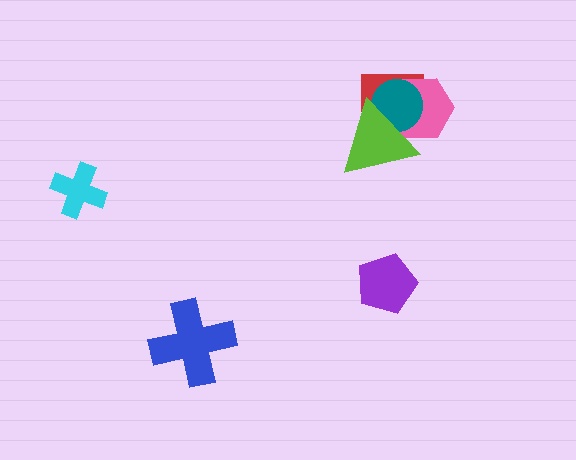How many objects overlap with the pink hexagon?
3 objects overlap with the pink hexagon.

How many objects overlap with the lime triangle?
3 objects overlap with the lime triangle.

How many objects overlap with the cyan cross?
0 objects overlap with the cyan cross.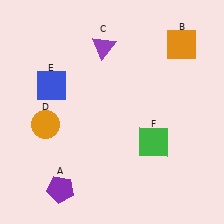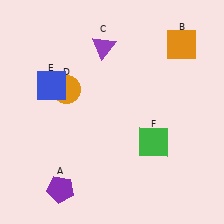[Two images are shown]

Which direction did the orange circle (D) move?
The orange circle (D) moved up.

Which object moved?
The orange circle (D) moved up.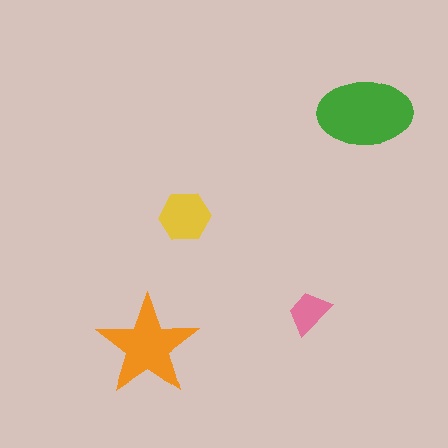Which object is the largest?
The green ellipse.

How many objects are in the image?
There are 4 objects in the image.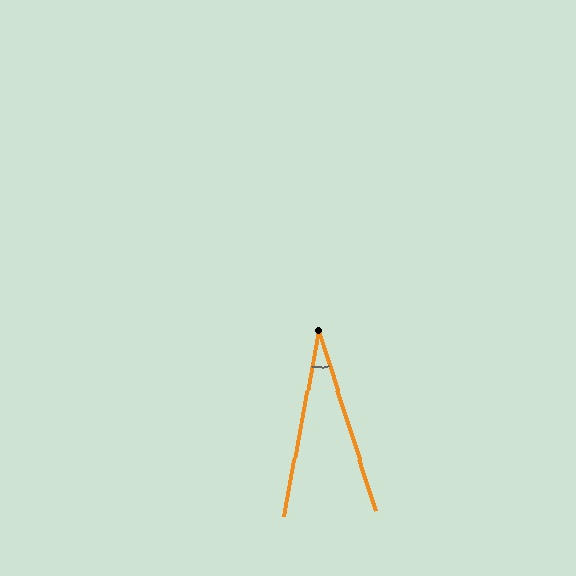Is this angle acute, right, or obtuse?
It is acute.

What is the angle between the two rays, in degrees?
Approximately 28 degrees.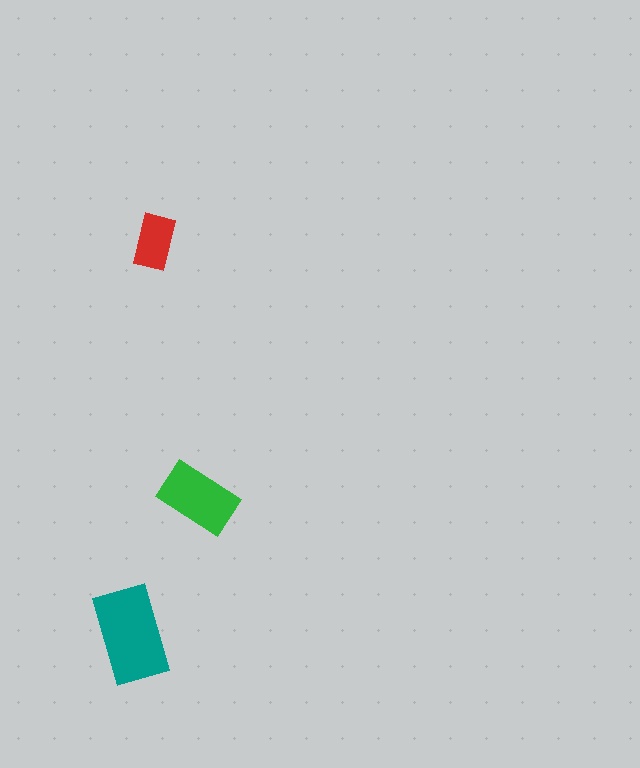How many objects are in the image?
There are 3 objects in the image.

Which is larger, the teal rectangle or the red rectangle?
The teal one.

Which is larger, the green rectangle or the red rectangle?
The green one.